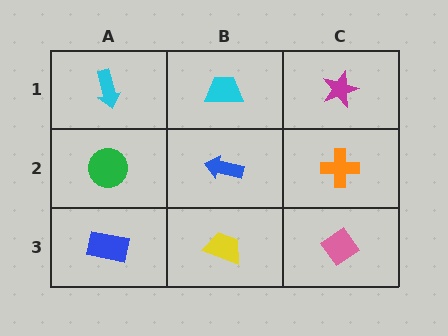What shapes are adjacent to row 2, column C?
A magenta star (row 1, column C), a pink diamond (row 3, column C), a blue arrow (row 2, column B).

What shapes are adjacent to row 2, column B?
A cyan trapezoid (row 1, column B), a yellow trapezoid (row 3, column B), a green circle (row 2, column A), an orange cross (row 2, column C).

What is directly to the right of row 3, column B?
A pink diamond.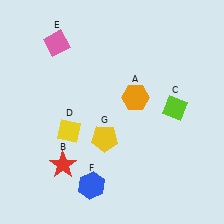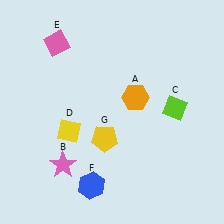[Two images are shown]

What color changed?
The star (B) changed from red in Image 1 to pink in Image 2.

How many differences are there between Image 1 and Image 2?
There is 1 difference between the two images.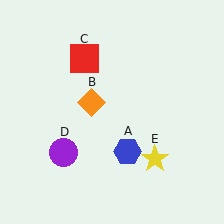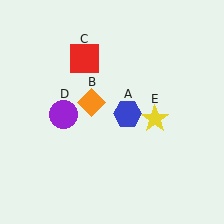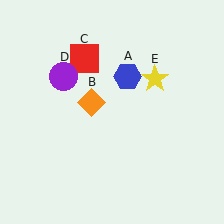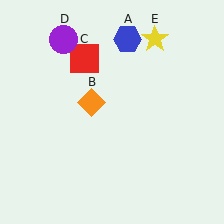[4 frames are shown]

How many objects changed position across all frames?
3 objects changed position: blue hexagon (object A), purple circle (object D), yellow star (object E).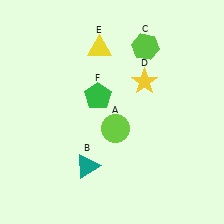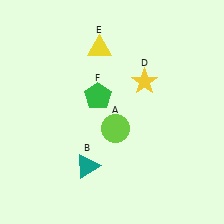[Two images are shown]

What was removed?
The lime hexagon (C) was removed in Image 2.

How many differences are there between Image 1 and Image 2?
There is 1 difference between the two images.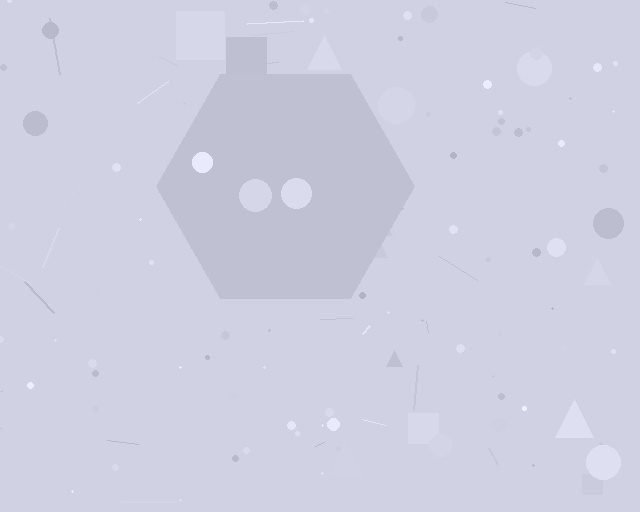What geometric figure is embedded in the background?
A hexagon is embedded in the background.